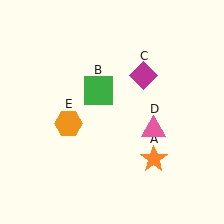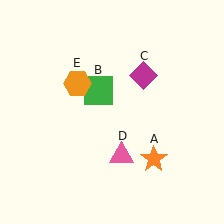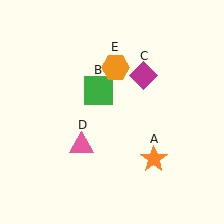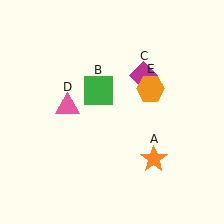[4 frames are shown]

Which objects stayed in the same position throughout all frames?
Orange star (object A) and green square (object B) and magenta diamond (object C) remained stationary.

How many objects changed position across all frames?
2 objects changed position: pink triangle (object D), orange hexagon (object E).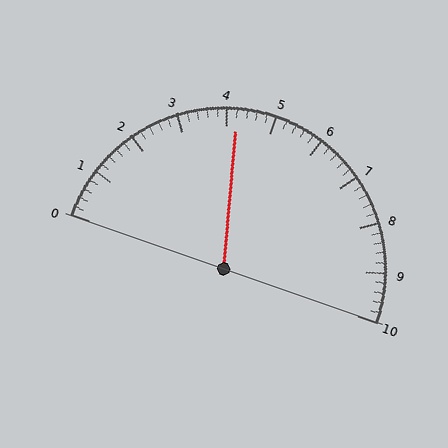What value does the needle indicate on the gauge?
The needle indicates approximately 4.2.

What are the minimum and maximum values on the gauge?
The gauge ranges from 0 to 10.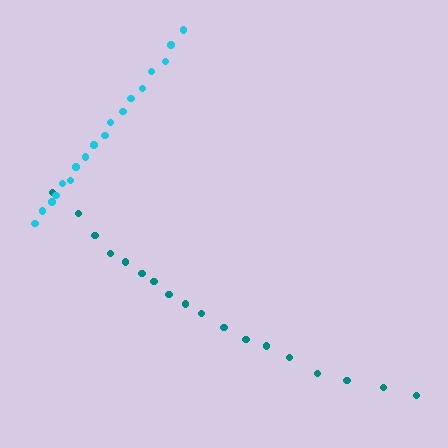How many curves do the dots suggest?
There are 2 distinct paths.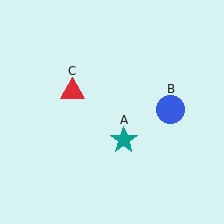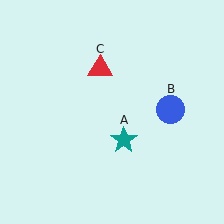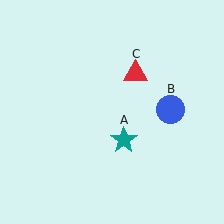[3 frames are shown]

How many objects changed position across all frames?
1 object changed position: red triangle (object C).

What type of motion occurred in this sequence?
The red triangle (object C) rotated clockwise around the center of the scene.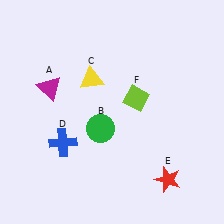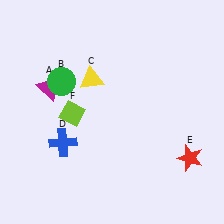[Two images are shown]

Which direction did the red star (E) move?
The red star (E) moved right.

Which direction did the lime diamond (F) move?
The lime diamond (F) moved left.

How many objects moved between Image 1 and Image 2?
3 objects moved between the two images.